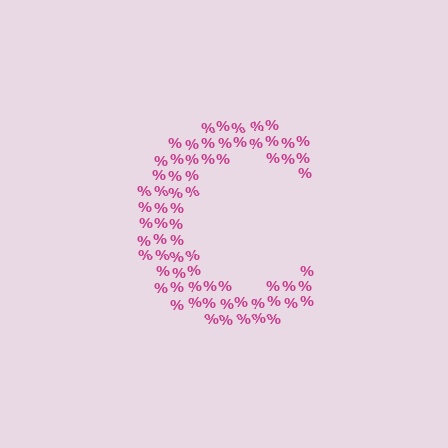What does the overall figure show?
The overall figure shows the letter C.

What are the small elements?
The small elements are percent signs.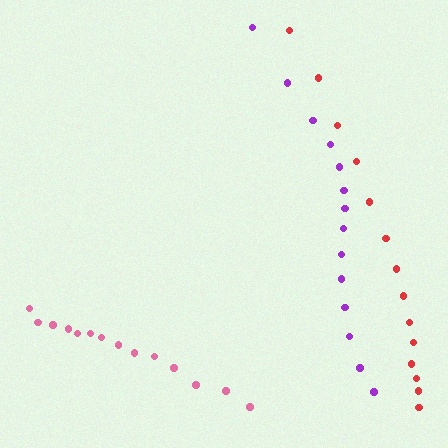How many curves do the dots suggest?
There are 3 distinct paths.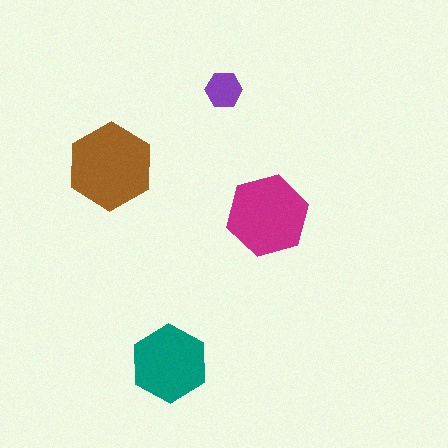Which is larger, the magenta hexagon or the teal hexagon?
The magenta one.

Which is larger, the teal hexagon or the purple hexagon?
The teal one.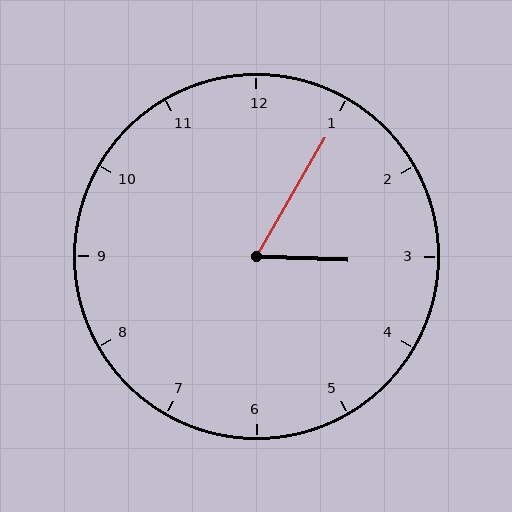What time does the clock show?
3:05.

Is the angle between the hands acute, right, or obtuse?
It is acute.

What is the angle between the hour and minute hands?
Approximately 62 degrees.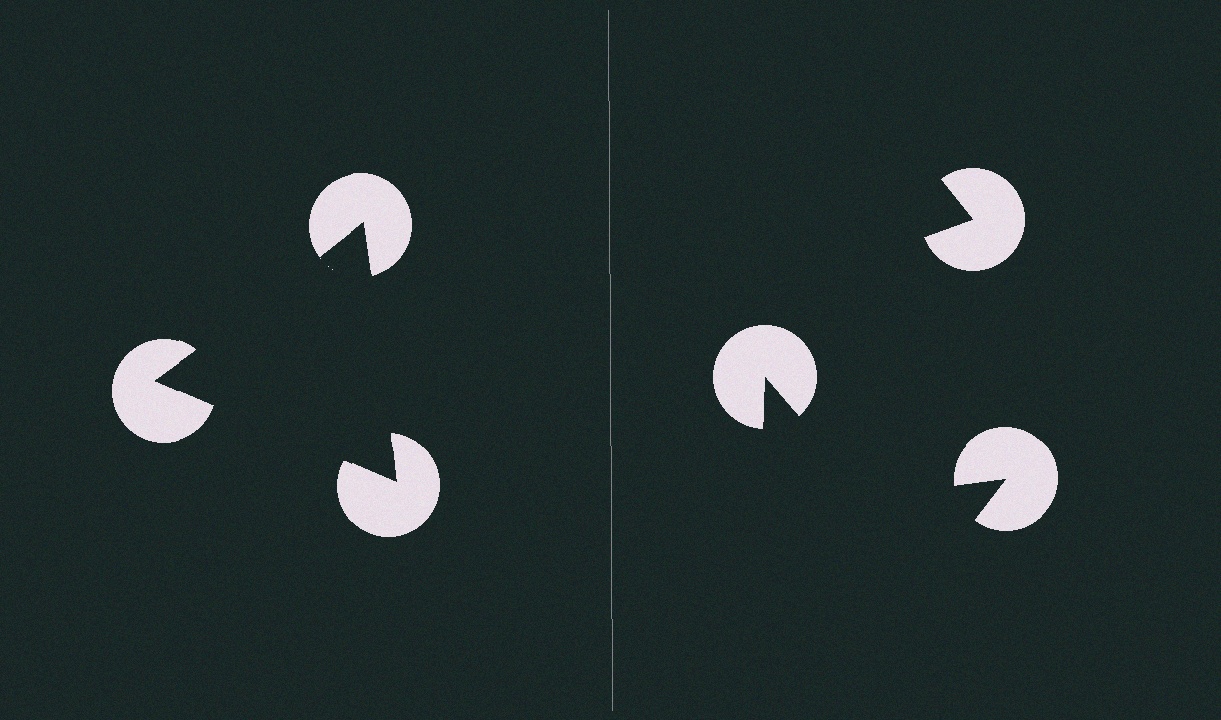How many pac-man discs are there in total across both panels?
6 — 3 on each side.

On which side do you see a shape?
An illusory triangle appears on the left side. On the right side the wedge cuts are rotated, so no coherent shape forms.